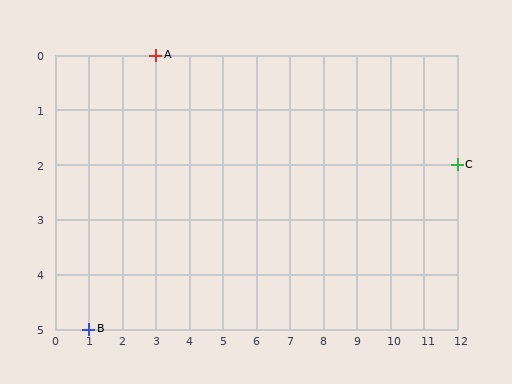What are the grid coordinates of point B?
Point B is at grid coordinates (1, 5).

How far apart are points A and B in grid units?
Points A and B are 2 columns and 5 rows apart (about 5.4 grid units diagonally).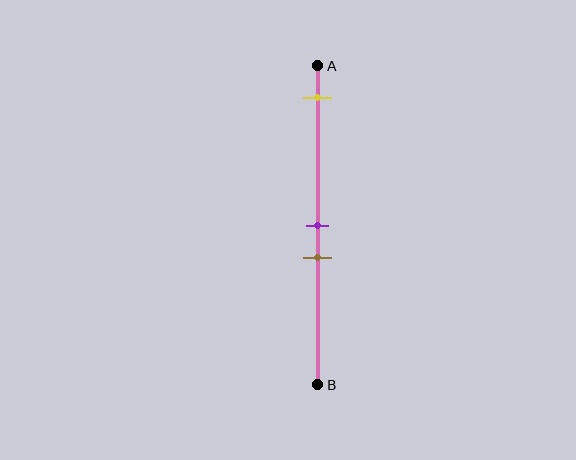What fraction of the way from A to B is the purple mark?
The purple mark is approximately 50% (0.5) of the way from A to B.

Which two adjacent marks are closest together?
The purple and brown marks are the closest adjacent pair.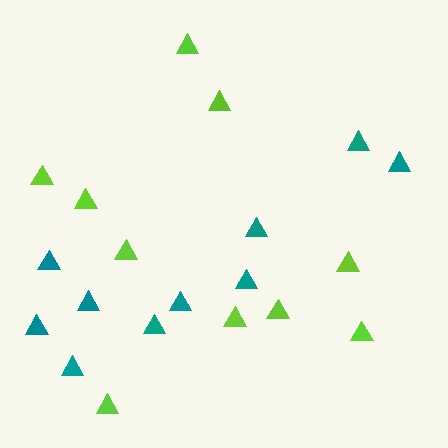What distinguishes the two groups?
There are 2 groups: one group of lime triangles (10) and one group of teal triangles (10).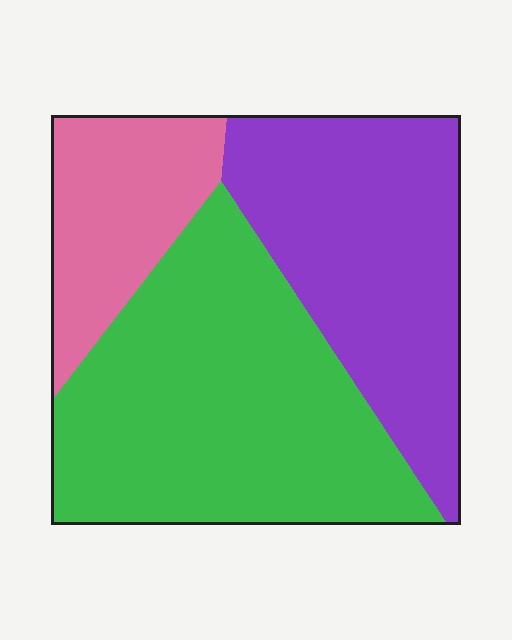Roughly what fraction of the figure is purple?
Purple takes up about one third (1/3) of the figure.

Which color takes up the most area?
Green, at roughly 45%.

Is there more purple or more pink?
Purple.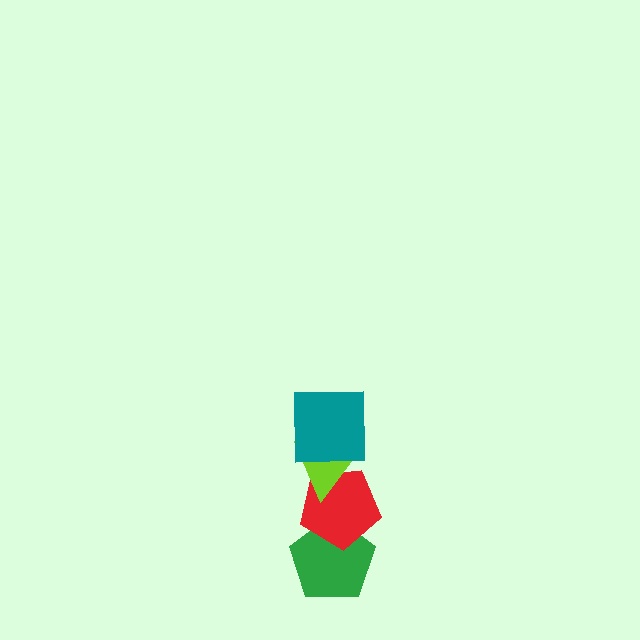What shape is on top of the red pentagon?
The lime triangle is on top of the red pentagon.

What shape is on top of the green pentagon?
The red pentagon is on top of the green pentagon.